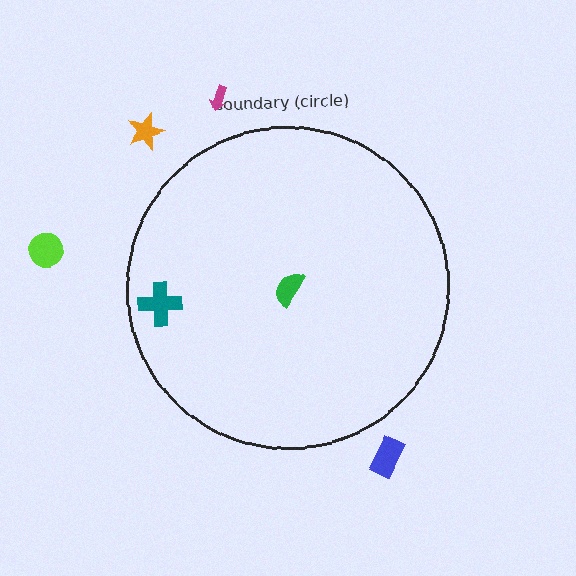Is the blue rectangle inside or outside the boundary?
Outside.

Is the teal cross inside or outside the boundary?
Inside.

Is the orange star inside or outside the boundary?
Outside.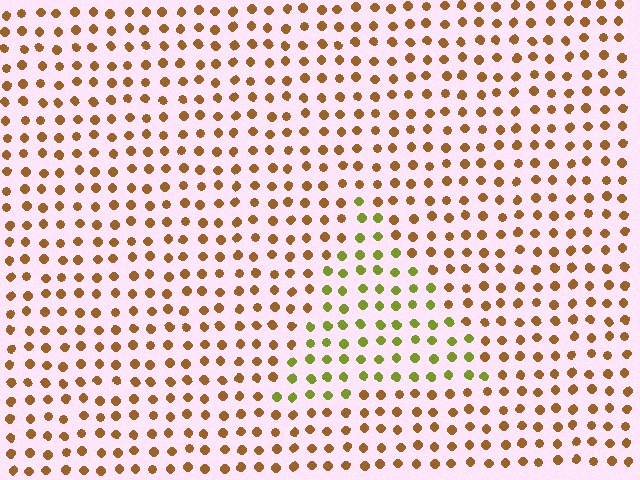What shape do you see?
I see a triangle.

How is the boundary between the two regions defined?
The boundary is defined purely by a slight shift in hue (about 48 degrees). Spacing, size, and orientation are identical on both sides.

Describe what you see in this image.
The image is filled with small brown elements in a uniform arrangement. A triangle-shaped region is visible where the elements are tinted to a slightly different hue, forming a subtle color boundary.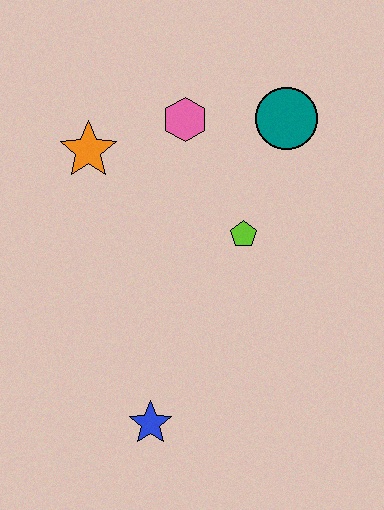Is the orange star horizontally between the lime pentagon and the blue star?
No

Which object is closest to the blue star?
The lime pentagon is closest to the blue star.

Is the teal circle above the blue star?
Yes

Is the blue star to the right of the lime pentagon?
No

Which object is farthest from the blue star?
The teal circle is farthest from the blue star.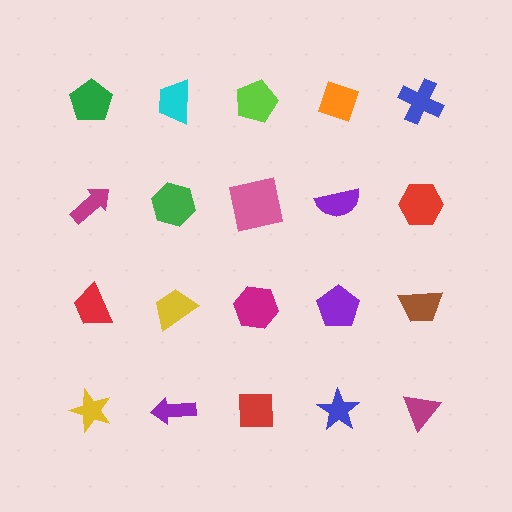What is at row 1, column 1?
A green pentagon.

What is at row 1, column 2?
A cyan trapezoid.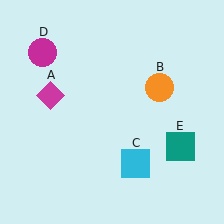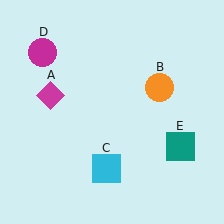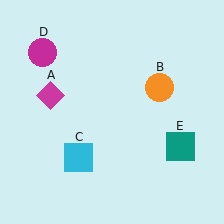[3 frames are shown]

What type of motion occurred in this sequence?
The cyan square (object C) rotated clockwise around the center of the scene.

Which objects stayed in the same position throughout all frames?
Magenta diamond (object A) and orange circle (object B) and magenta circle (object D) and teal square (object E) remained stationary.